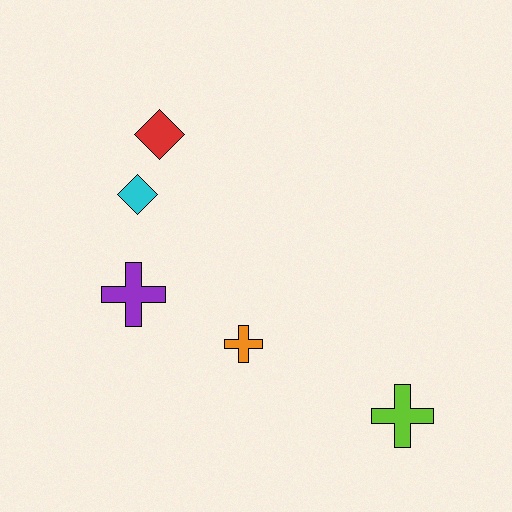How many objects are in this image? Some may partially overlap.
There are 5 objects.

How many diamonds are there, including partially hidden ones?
There are 2 diamonds.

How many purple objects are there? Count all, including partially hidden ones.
There is 1 purple object.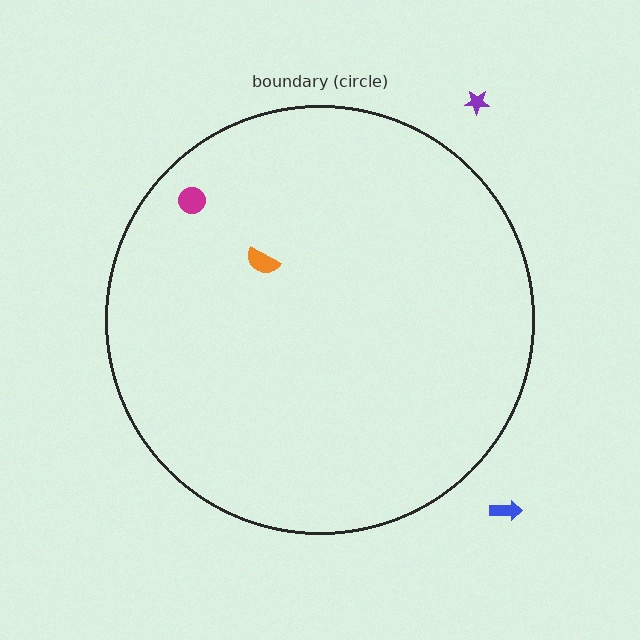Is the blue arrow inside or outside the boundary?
Outside.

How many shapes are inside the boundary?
2 inside, 2 outside.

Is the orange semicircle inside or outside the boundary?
Inside.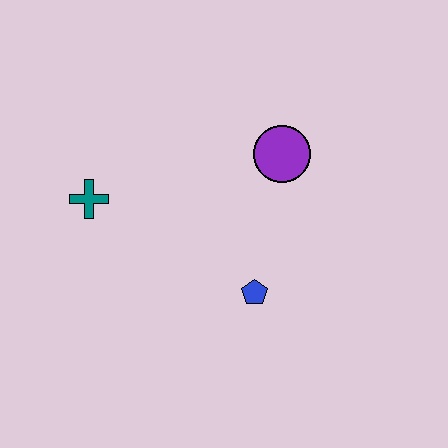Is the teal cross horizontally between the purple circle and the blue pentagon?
No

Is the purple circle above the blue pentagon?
Yes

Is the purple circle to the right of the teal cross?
Yes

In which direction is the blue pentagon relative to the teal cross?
The blue pentagon is to the right of the teal cross.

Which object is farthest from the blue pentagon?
The teal cross is farthest from the blue pentagon.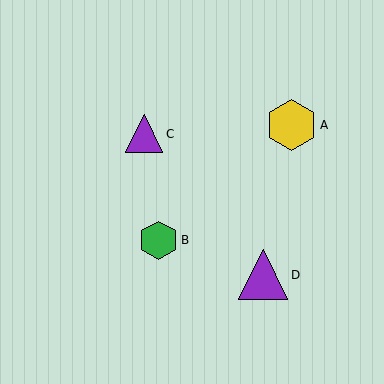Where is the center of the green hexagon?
The center of the green hexagon is at (158, 240).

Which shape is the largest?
The yellow hexagon (labeled A) is the largest.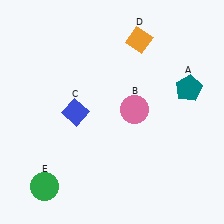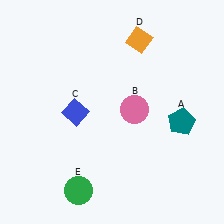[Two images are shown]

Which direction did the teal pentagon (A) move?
The teal pentagon (A) moved down.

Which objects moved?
The objects that moved are: the teal pentagon (A), the green circle (E).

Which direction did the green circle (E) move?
The green circle (E) moved right.